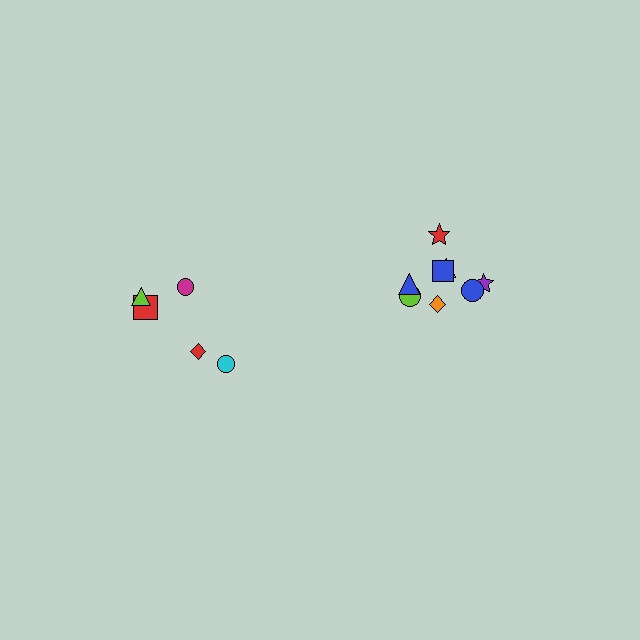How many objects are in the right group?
There are 8 objects.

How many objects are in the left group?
There are 5 objects.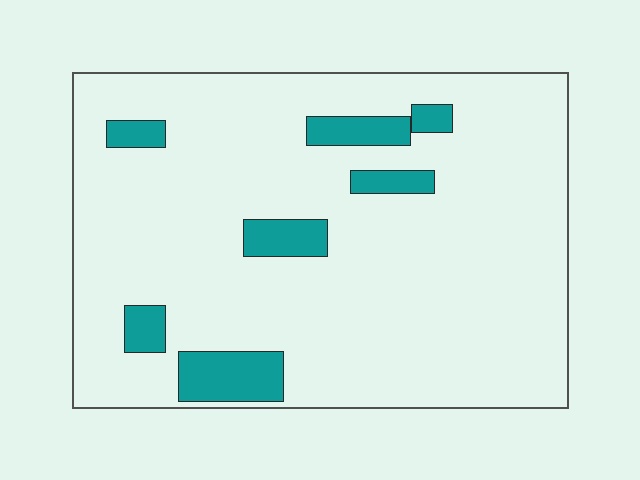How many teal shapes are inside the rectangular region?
7.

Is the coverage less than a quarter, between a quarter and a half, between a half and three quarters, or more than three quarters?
Less than a quarter.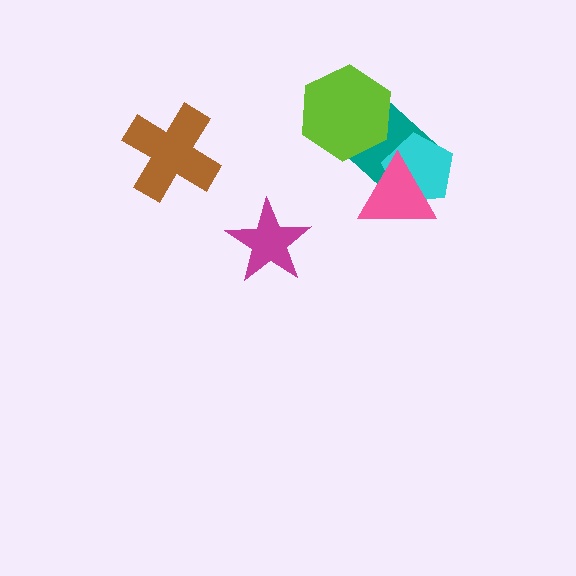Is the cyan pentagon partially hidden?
Yes, it is partially covered by another shape.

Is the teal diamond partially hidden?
Yes, it is partially covered by another shape.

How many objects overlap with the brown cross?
0 objects overlap with the brown cross.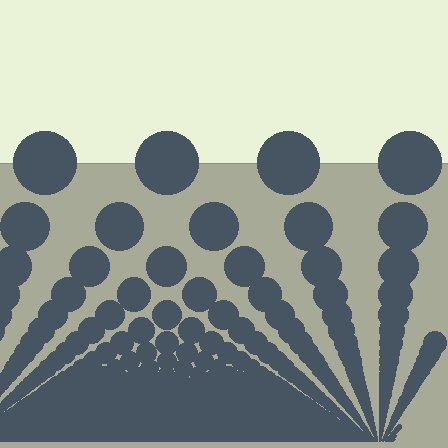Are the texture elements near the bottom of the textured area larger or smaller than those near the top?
Smaller. The gradient is inverted — elements near the bottom are smaller and denser.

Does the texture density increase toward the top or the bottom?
Density increases toward the bottom.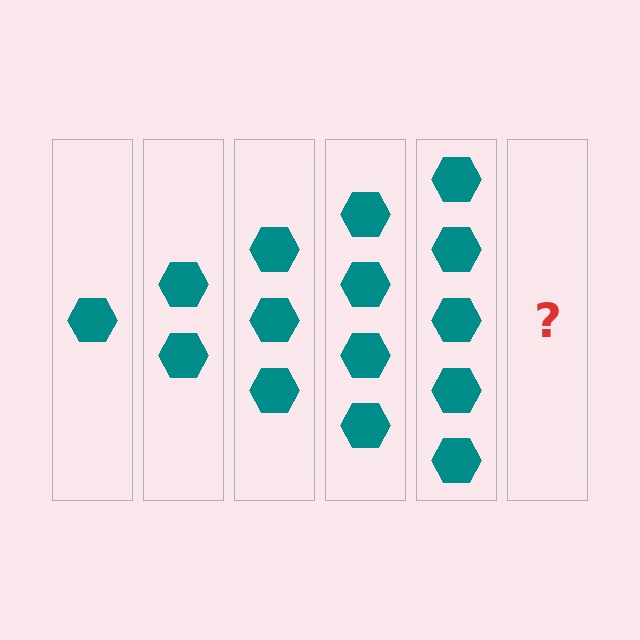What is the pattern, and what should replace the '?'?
The pattern is that each step adds one more hexagon. The '?' should be 6 hexagons.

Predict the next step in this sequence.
The next step is 6 hexagons.